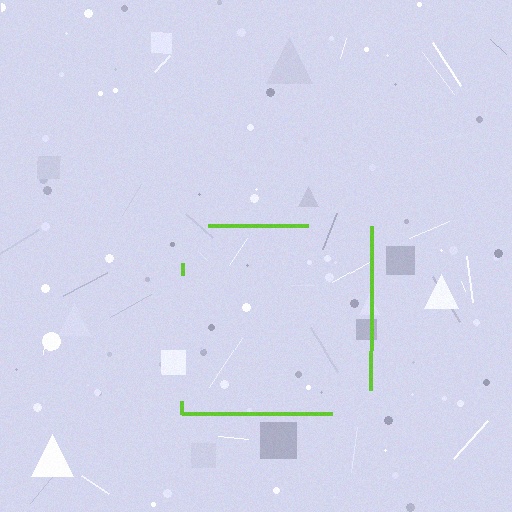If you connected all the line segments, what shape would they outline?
They would outline a square.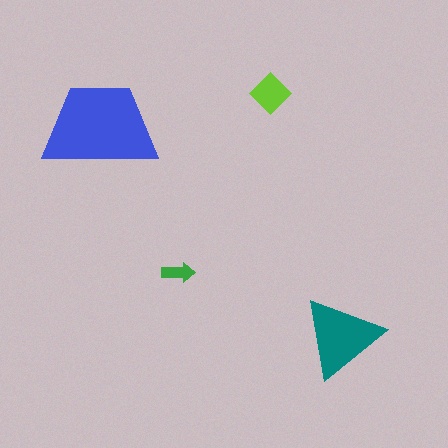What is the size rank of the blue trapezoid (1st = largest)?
1st.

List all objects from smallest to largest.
The green arrow, the lime diamond, the teal triangle, the blue trapezoid.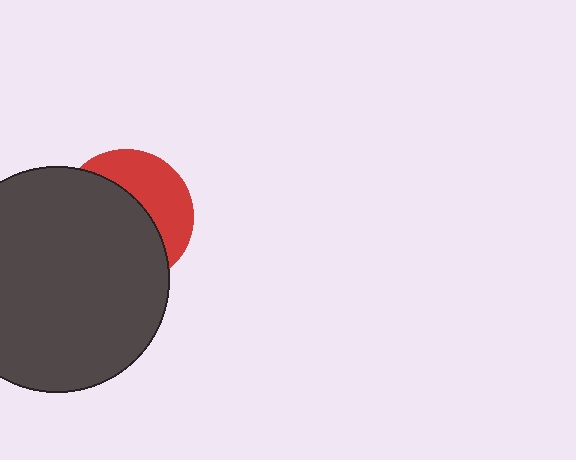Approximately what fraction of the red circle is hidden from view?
Roughly 62% of the red circle is hidden behind the dark gray circle.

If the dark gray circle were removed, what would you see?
You would see the complete red circle.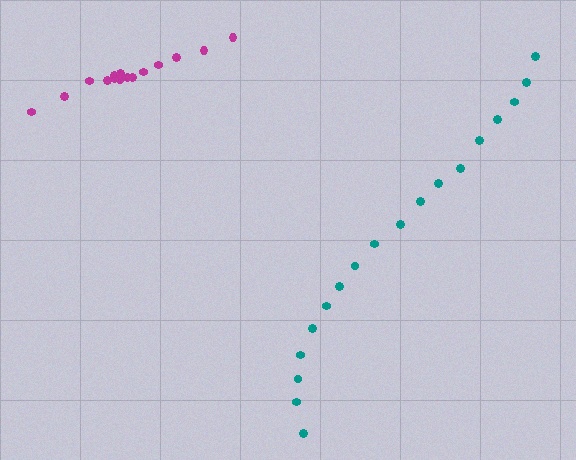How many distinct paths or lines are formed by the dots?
There are 2 distinct paths.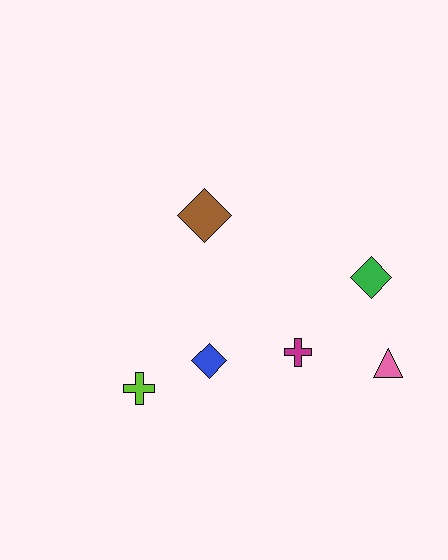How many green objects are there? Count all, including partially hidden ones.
There is 1 green object.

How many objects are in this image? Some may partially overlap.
There are 6 objects.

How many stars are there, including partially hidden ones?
There are no stars.